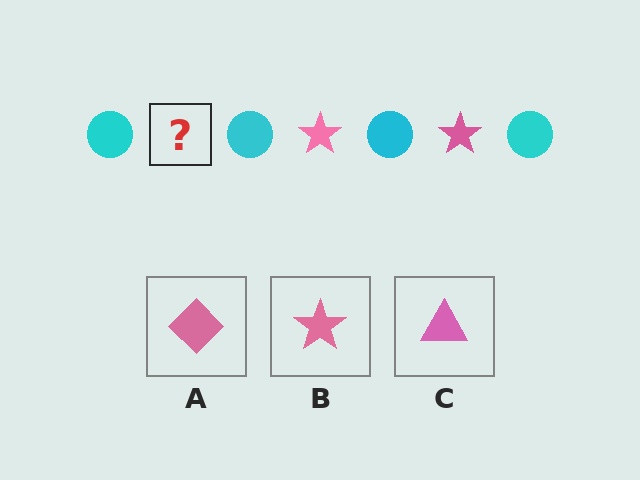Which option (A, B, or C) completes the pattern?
B.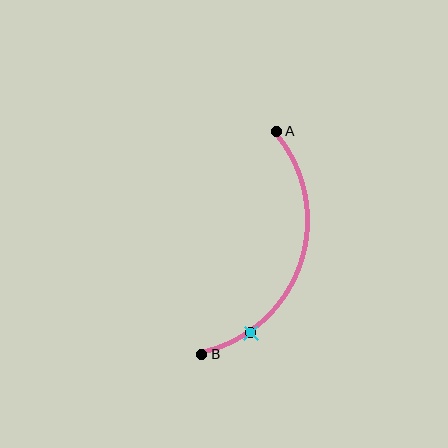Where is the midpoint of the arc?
The arc midpoint is the point on the curve farthest from the straight line joining A and B. It sits to the right of that line.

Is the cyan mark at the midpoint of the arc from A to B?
No. The cyan mark lies on the arc but is closer to endpoint B. The arc midpoint would be at the point on the curve equidistant along the arc from both A and B.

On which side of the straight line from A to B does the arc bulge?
The arc bulges to the right of the straight line connecting A and B.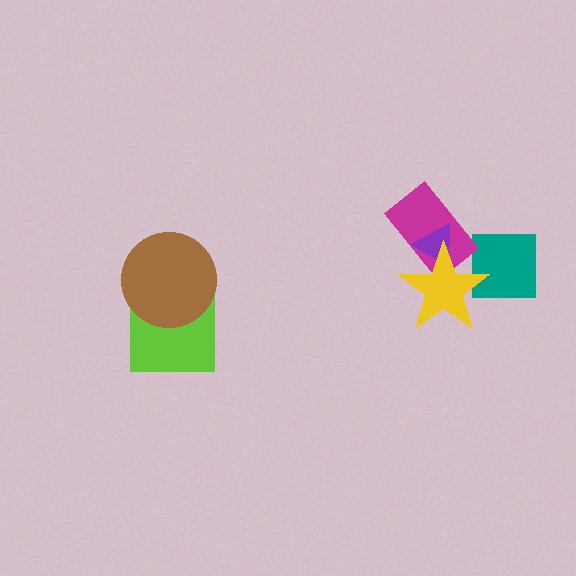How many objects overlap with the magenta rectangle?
2 objects overlap with the magenta rectangle.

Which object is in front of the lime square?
The brown circle is in front of the lime square.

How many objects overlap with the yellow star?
3 objects overlap with the yellow star.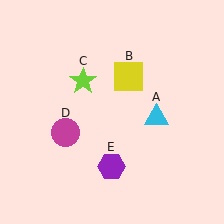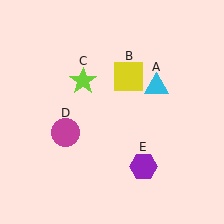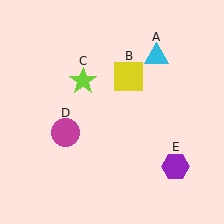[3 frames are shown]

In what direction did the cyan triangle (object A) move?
The cyan triangle (object A) moved up.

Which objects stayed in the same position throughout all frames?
Yellow square (object B) and lime star (object C) and magenta circle (object D) remained stationary.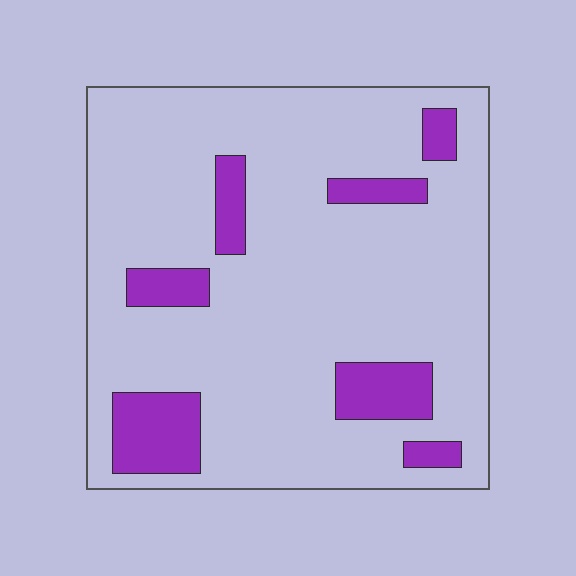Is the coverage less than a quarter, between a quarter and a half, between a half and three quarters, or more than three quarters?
Less than a quarter.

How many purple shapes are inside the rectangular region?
7.